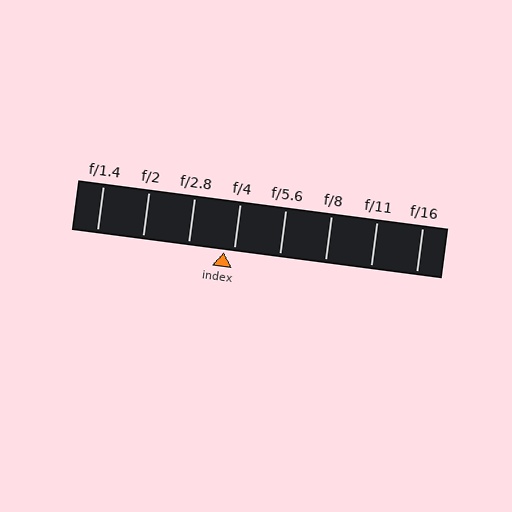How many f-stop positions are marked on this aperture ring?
There are 8 f-stop positions marked.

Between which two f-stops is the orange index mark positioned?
The index mark is between f/2.8 and f/4.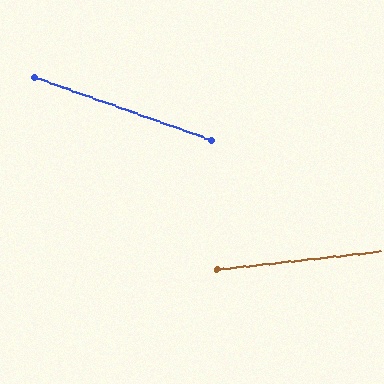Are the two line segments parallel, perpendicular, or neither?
Neither parallel nor perpendicular — they differ by about 26°.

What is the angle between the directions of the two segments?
Approximately 26 degrees.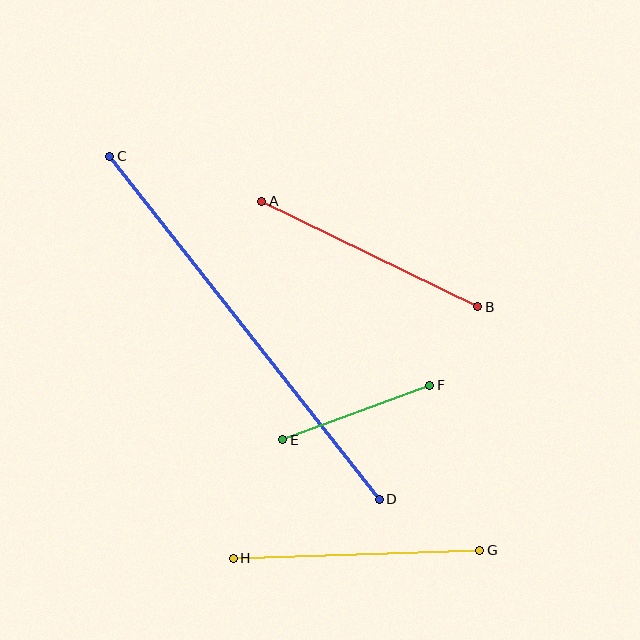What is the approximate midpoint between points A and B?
The midpoint is at approximately (370, 254) pixels.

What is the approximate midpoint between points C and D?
The midpoint is at approximately (244, 328) pixels.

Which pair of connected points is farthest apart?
Points C and D are farthest apart.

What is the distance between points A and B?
The distance is approximately 240 pixels.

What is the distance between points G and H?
The distance is approximately 247 pixels.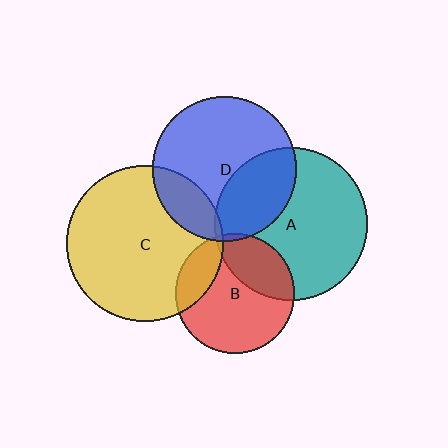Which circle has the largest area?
Circle C (yellow).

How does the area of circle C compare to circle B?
Approximately 1.7 times.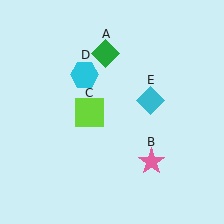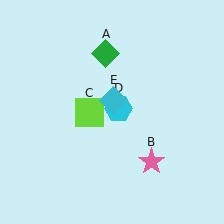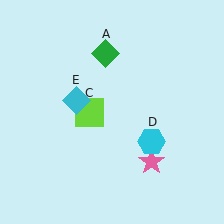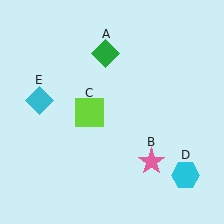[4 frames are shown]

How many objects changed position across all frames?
2 objects changed position: cyan hexagon (object D), cyan diamond (object E).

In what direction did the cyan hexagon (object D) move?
The cyan hexagon (object D) moved down and to the right.